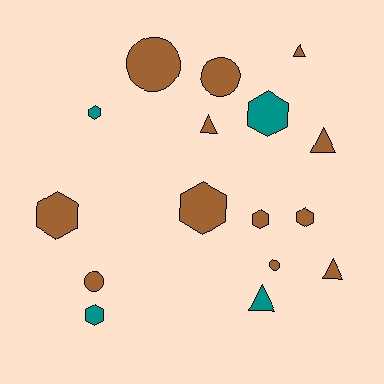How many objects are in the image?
There are 16 objects.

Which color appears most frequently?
Brown, with 12 objects.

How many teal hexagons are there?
There are 3 teal hexagons.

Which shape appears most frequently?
Hexagon, with 7 objects.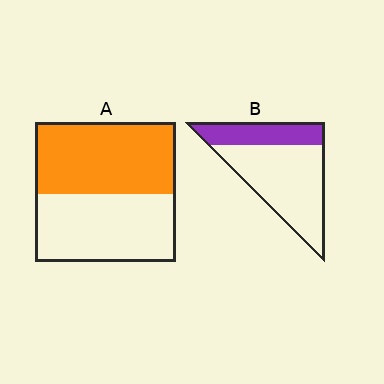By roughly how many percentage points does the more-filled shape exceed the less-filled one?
By roughly 20 percentage points (A over B).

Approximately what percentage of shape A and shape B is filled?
A is approximately 50% and B is approximately 30%.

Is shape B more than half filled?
No.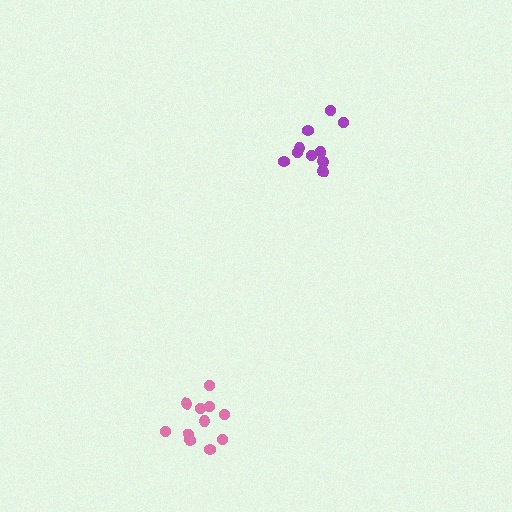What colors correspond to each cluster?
The clusters are colored: pink, purple.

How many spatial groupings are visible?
There are 2 spatial groupings.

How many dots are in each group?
Group 1: 11 dots, Group 2: 10 dots (21 total).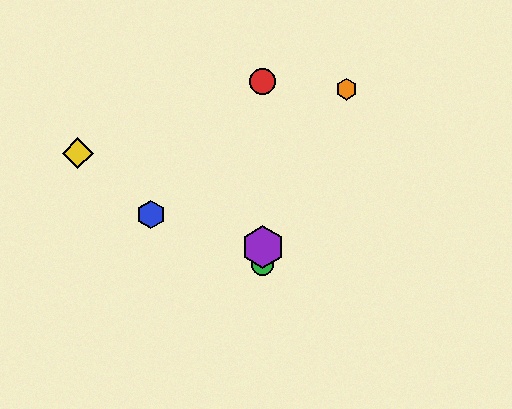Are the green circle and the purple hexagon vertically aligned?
Yes, both are at x≈263.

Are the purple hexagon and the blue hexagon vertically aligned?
No, the purple hexagon is at x≈263 and the blue hexagon is at x≈151.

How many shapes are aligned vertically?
3 shapes (the red circle, the green circle, the purple hexagon) are aligned vertically.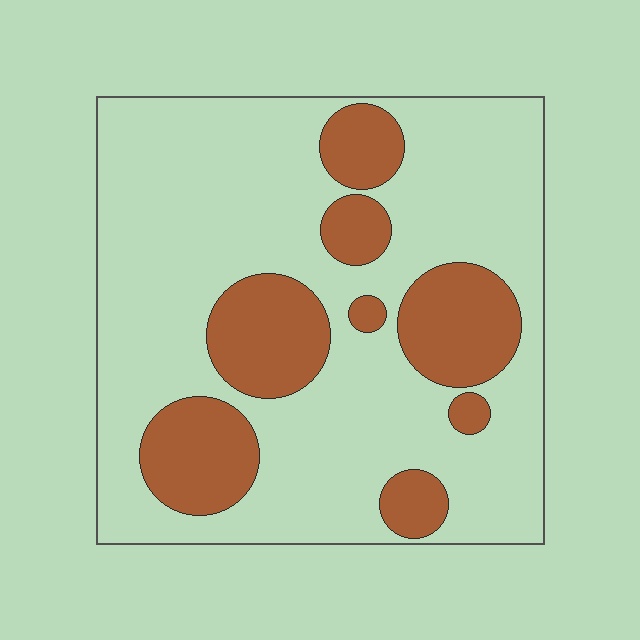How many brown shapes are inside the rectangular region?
8.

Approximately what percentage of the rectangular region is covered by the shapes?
Approximately 25%.